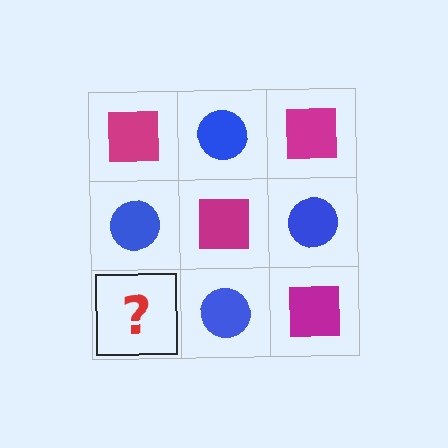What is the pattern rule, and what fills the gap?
The rule is that it alternates magenta square and blue circle in a checkerboard pattern. The gap should be filled with a magenta square.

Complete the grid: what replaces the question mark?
The question mark should be replaced with a magenta square.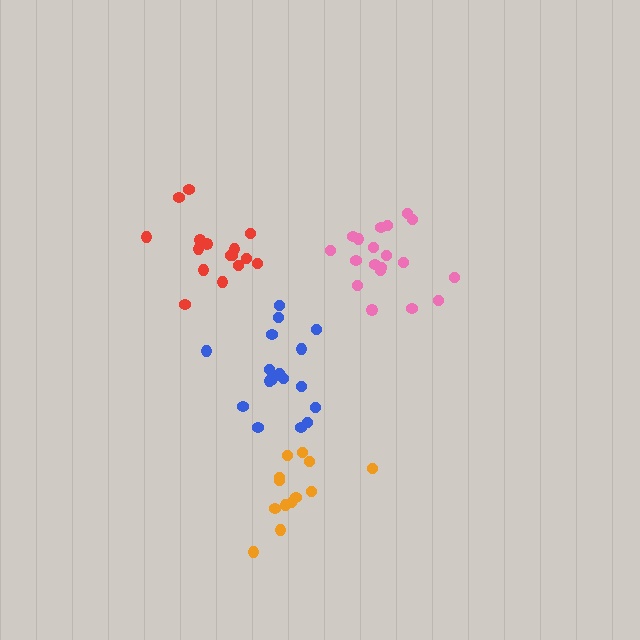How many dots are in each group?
Group 1: 16 dots, Group 2: 19 dots, Group 3: 17 dots, Group 4: 13 dots (65 total).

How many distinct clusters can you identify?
There are 4 distinct clusters.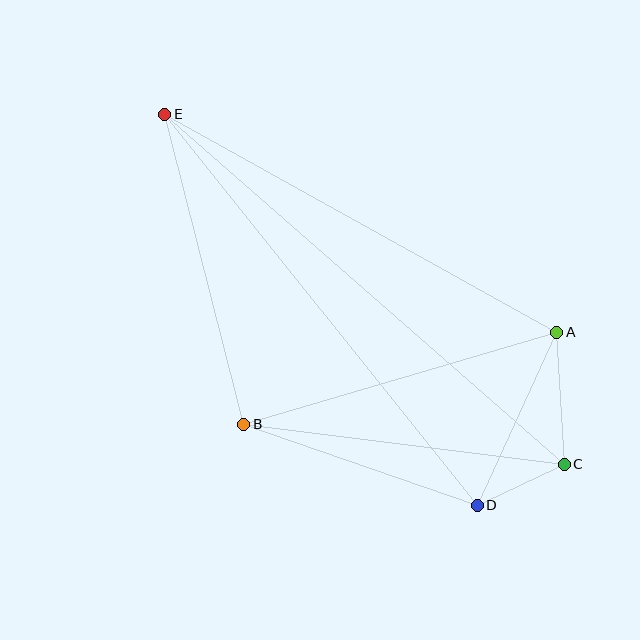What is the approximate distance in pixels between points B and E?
The distance between B and E is approximately 320 pixels.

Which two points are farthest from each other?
Points C and E are farthest from each other.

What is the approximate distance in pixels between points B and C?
The distance between B and C is approximately 323 pixels.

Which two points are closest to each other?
Points C and D are closest to each other.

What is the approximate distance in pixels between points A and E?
The distance between A and E is approximately 448 pixels.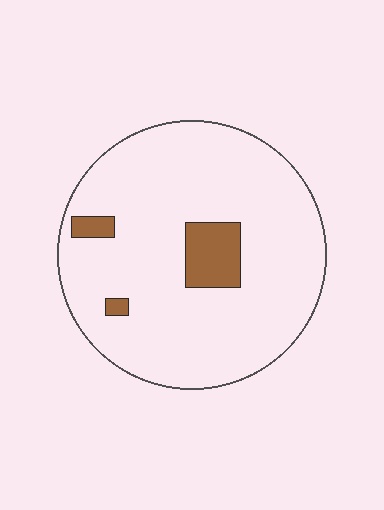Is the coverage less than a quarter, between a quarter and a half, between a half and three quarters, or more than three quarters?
Less than a quarter.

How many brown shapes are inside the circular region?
3.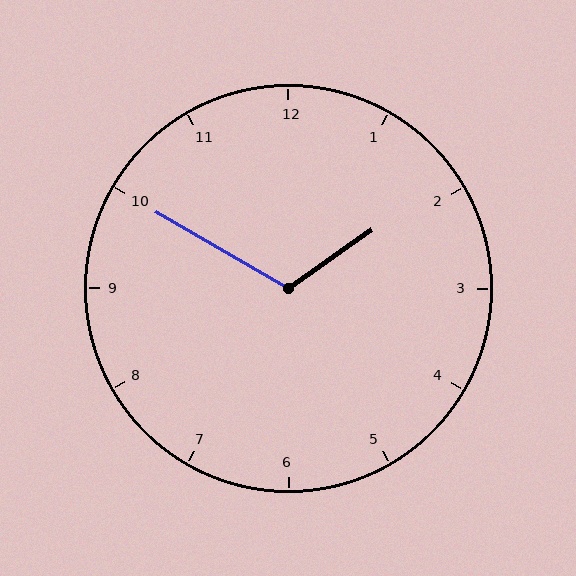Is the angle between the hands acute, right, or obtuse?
It is obtuse.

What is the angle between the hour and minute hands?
Approximately 115 degrees.